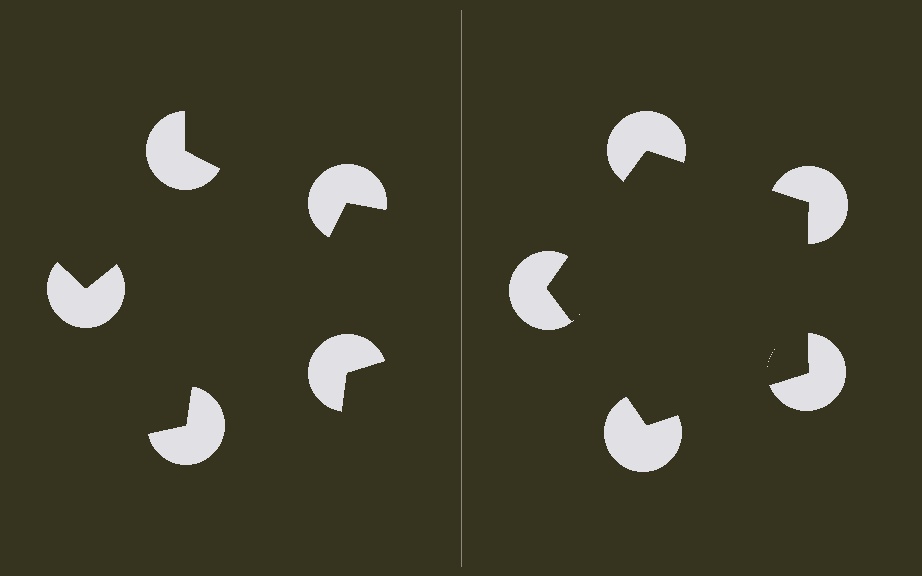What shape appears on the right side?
An illusory pentagon.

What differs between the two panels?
The pac-man discs are positioned identically on both sides; only the wedge orientations differ. On the right they align to a pentagon; on the left they are misaligned.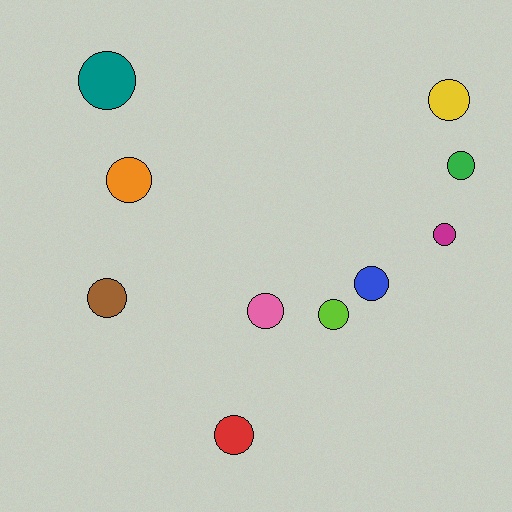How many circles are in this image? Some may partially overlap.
There are 10 circles.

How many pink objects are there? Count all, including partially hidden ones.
There is 1 pink object.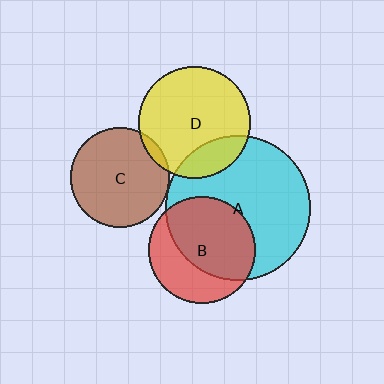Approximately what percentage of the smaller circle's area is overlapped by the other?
Approximately 20%.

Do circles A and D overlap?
Yes.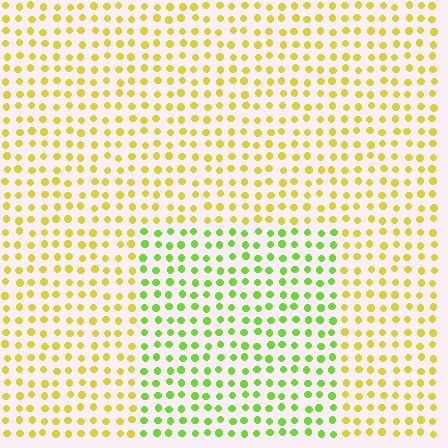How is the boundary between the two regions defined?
The boundary is defined purely by a slight shift in hue (about 43 degrees). Spacing, size, and orientation are identical on both sides.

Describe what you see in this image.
The image is filled with small yellow elements in a uniform arrangement. A rectangle-shaped region is visible where the elements are tinted to a slightly different hue, forming a subtle color boundary.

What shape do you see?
I see a rectangle.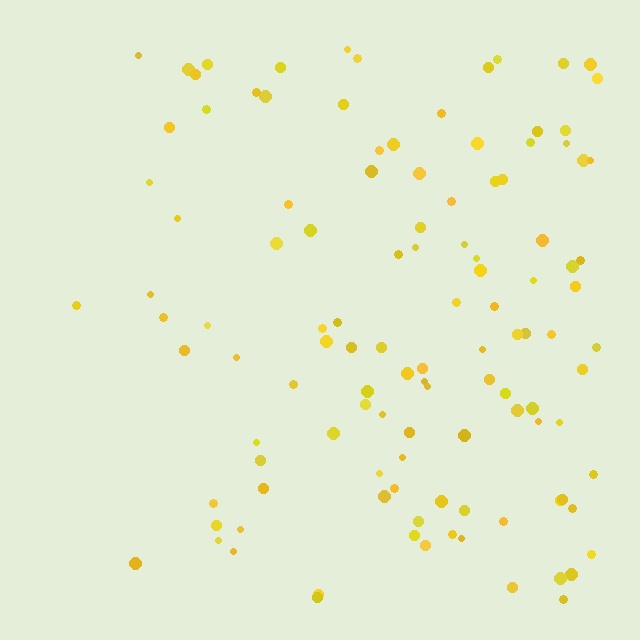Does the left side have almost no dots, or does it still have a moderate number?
Still a moderate number, just noticeably fewer than the right.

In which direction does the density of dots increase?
From left to right, with the right side densest.